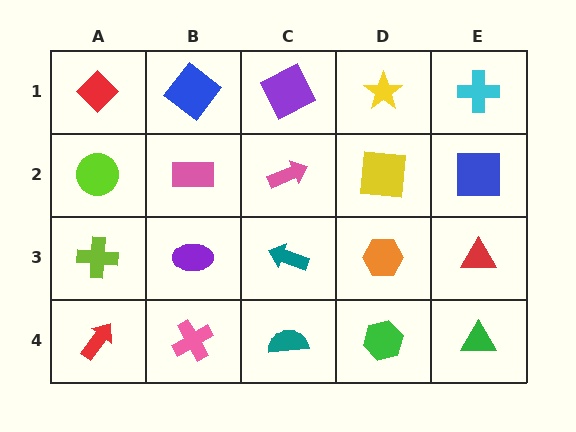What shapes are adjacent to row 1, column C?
A pink arrow (row 2, column C), a blue diamond (row 1, column B), a yellow star (row 1, column D).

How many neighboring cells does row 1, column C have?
3.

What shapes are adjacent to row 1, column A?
A lime circle (row 2, column A), a blue diamond (row 1, column B).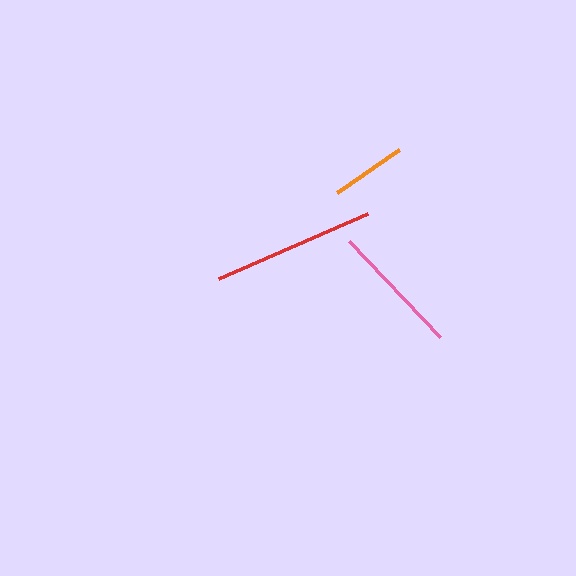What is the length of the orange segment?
The orange segment is approximately 75 pixels long.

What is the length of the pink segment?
The pink segment is approximately 133 pixels long.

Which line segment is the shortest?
The orange line is the shortest at approximately 75 pixels.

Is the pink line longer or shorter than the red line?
The red line is longer than the pink line.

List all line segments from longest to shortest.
From longest to shortest: red, pink, orange.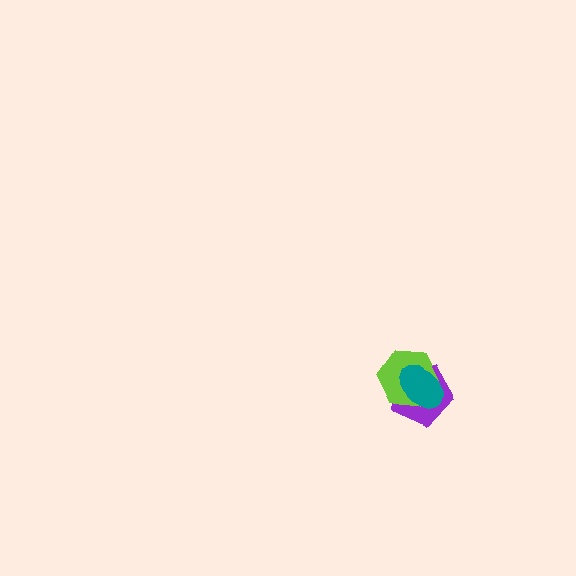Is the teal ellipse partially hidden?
No, no other shape covers it.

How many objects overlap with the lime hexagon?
2 objects overlap with the lime hexagon.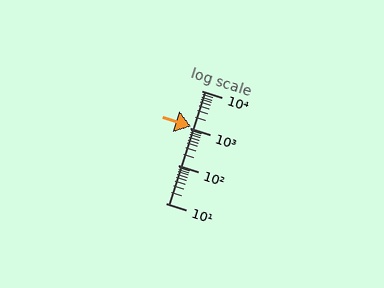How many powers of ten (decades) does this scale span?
The scale spans 3 decades, from 10 to 10000.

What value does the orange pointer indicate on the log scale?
The pointer indicates approximately 1100.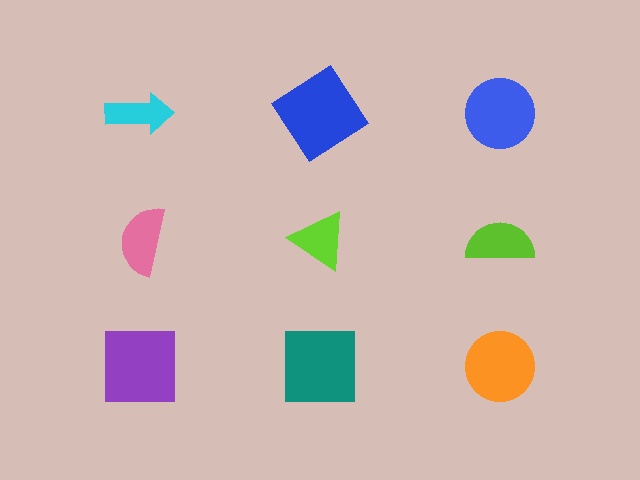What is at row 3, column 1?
A purple square.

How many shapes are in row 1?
3 shapes.